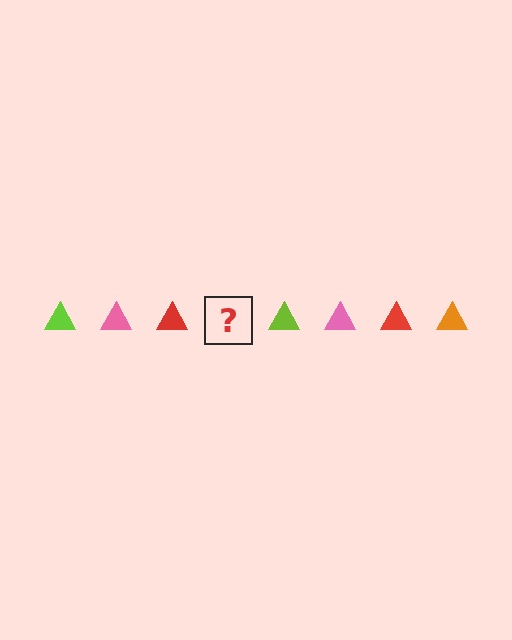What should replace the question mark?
The question mark should be replaced with an orange triangle.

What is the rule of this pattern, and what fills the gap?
The rule is that the pattern cycles through lime, pink, red, orange triangles. The gap should be filled with an orange triangle.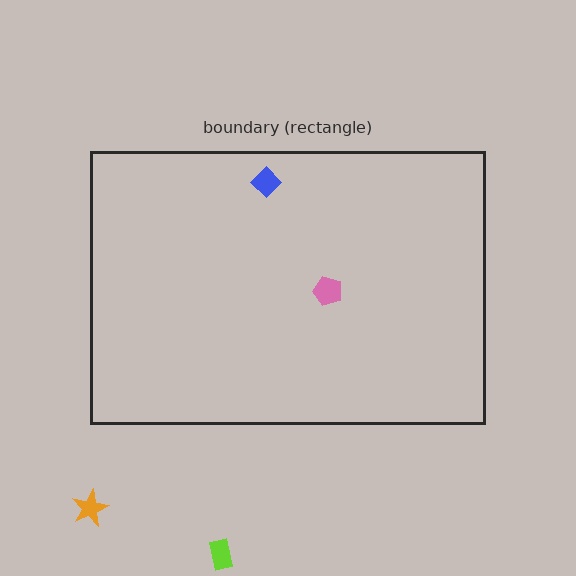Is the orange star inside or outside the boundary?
Outside.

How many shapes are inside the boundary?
2 inside, 2 outside.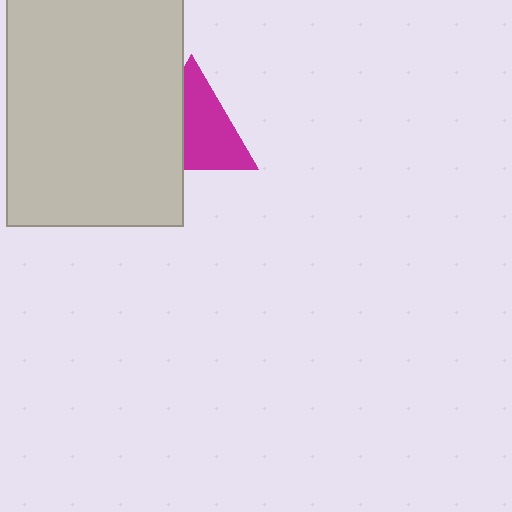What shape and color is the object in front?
The object in front is a light gray rectangle.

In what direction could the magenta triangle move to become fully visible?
The magenta triangle could move right. That would shift it out from behind the light gray rectangle entirely.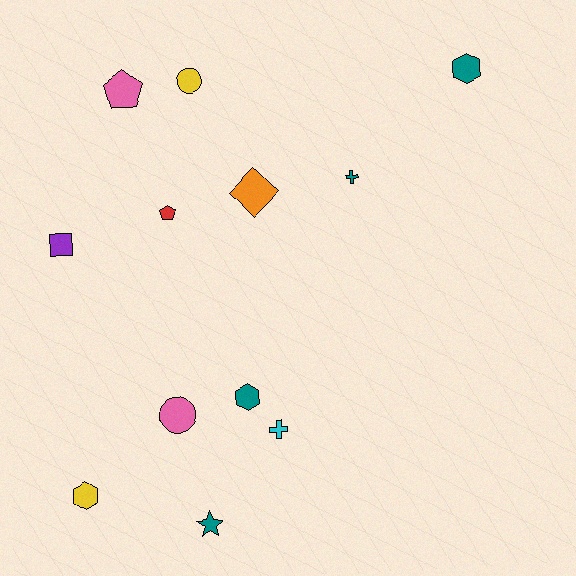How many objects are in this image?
There are 12 objects.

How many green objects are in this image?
There are no green objects.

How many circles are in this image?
There are 2 circles.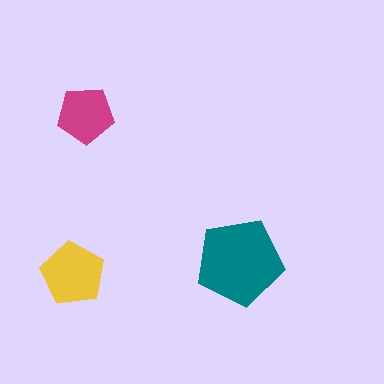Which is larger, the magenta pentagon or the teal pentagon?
The teal one.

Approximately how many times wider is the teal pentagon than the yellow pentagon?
About 1.5 times wider.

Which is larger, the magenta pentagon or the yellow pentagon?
The yellow one.